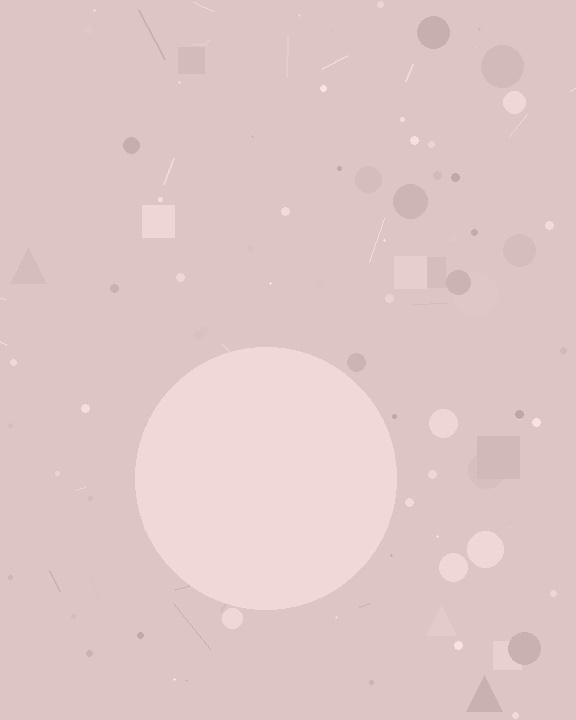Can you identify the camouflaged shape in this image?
The camouflaged shape is a circle.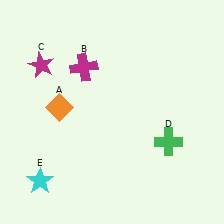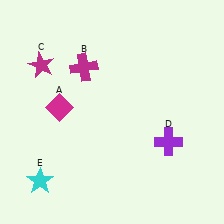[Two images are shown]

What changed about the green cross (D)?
In Image 1, D is green. In Image 2, it changed to purple.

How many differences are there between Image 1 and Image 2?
There are 2 differences between the two images.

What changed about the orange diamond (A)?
In Image 1, A is orange. In Image 2, it changed to magenta.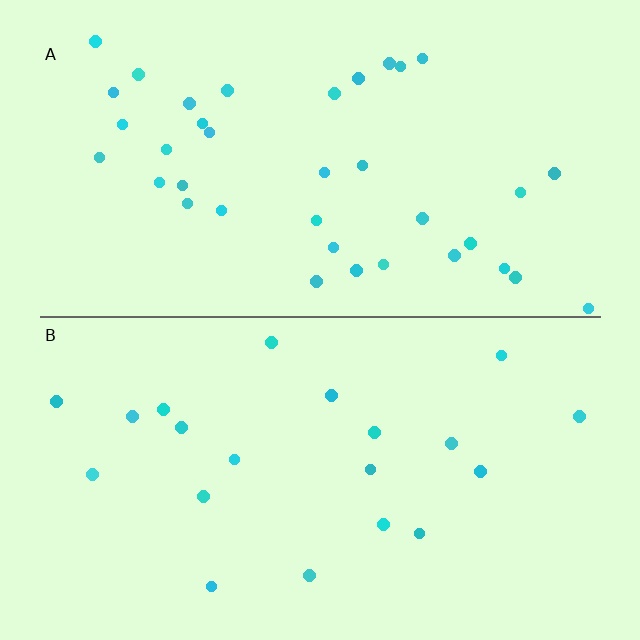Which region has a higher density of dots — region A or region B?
A (the top).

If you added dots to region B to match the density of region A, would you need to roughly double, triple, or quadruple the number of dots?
Approximately double.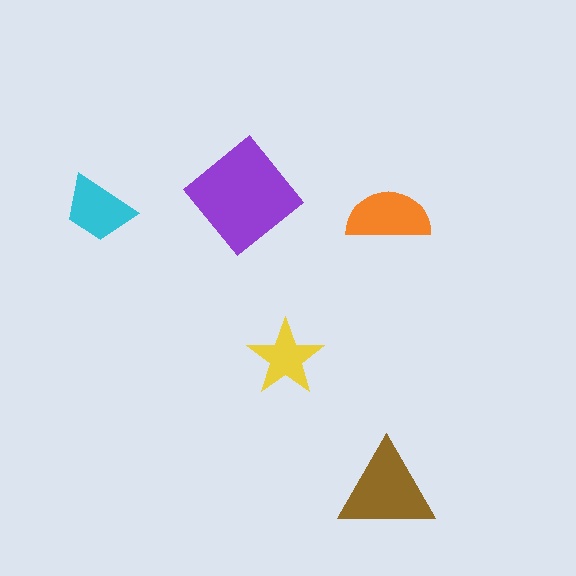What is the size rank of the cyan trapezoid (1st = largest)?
4th.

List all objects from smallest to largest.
The yellow star, the cyan trapezoid, the orange semicircle, the brown triangle, the purple diamond.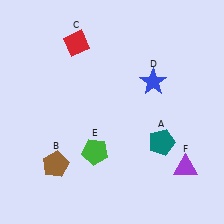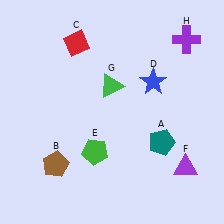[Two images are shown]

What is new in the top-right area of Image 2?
A purple cross (H) was added in the top-right area of Image 2.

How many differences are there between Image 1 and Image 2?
There are 2 differences between the two images.